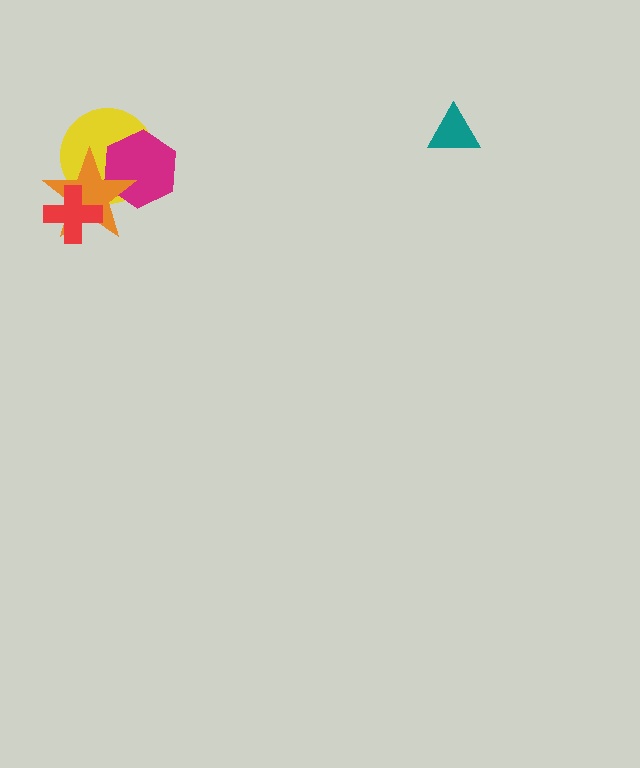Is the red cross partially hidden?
No, no other shape covers it.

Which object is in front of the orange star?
The red cross is in front of the orange star.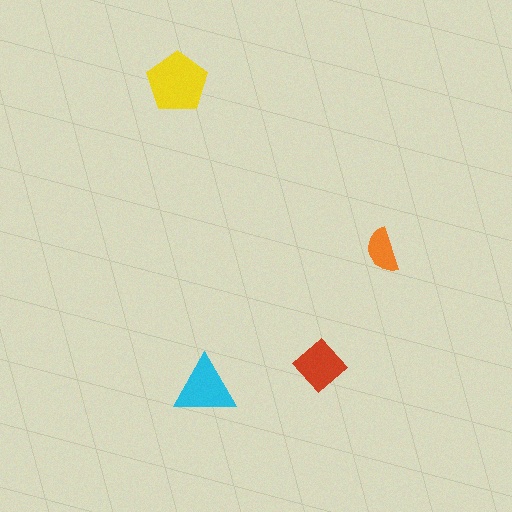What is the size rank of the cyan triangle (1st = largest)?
2nd.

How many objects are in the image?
There are 4 objects in the image.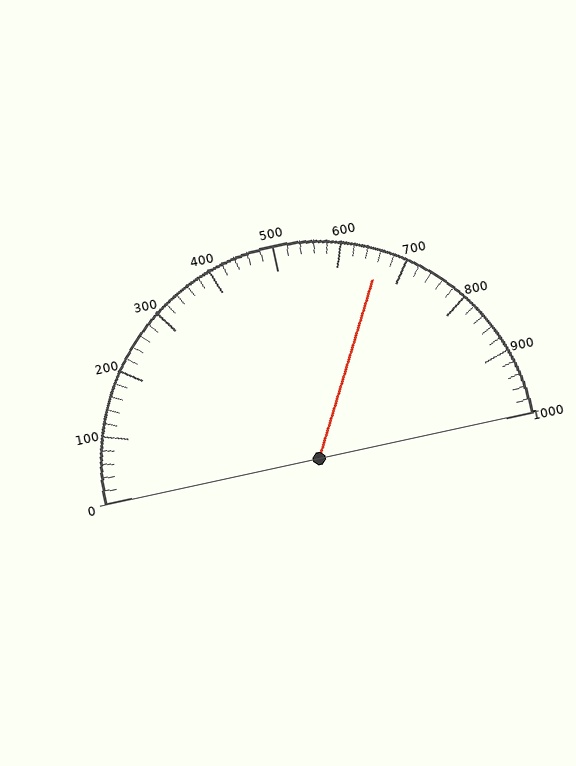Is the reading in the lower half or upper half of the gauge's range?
The reading is in the upper half of the range (0 to 1000).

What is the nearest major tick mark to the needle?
The nearest major tick mark is 700.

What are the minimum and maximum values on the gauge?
The gauge ranges from 0 to 1000.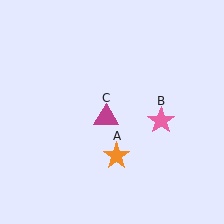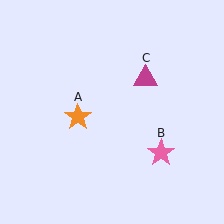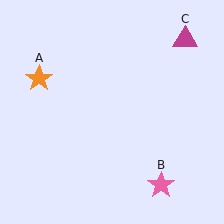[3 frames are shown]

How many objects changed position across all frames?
3 objects changed position: orange star (object A), pink star (object B), magenta triangle (object C).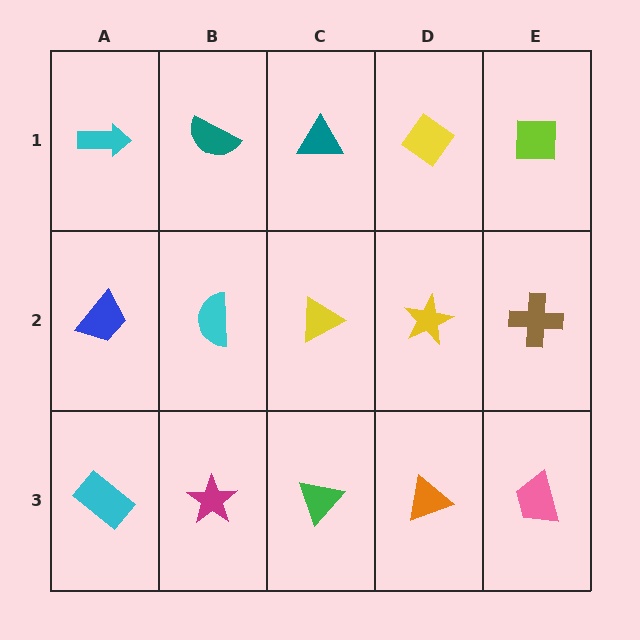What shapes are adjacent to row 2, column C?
A teal triangle (row 1, column C), a green triangle (row 3, column C), a cyan semicircle (row 2, column B), a yellow star (row 2, column D).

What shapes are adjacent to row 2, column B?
A teal semicircle (row 1, column B), a magenta star (row 3, column B), a blue trapezoid (row 2, column A), a yellow triangle (row 2, column C).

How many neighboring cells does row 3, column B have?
3.